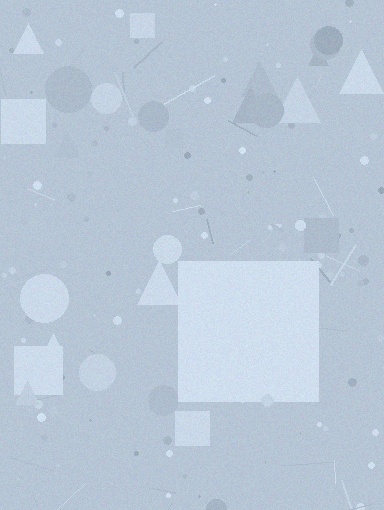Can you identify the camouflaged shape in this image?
The camouflaged shape is a square.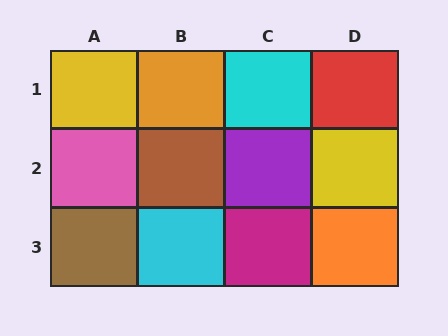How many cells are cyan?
2 cells are cyan.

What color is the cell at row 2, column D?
Yellow.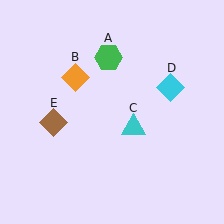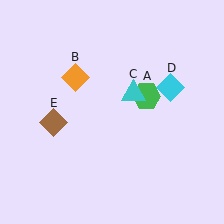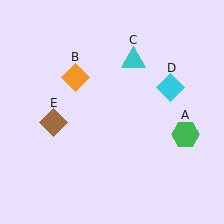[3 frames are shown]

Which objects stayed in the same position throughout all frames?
Orange diamond (object B) and cyan diamond (object D) and brown diamond (object E) remained stationary.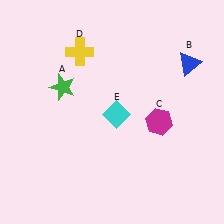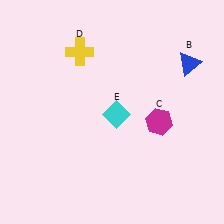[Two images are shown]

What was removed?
The green star (A) was removed in Image 2.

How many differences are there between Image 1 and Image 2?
There is 1 difference between the two images.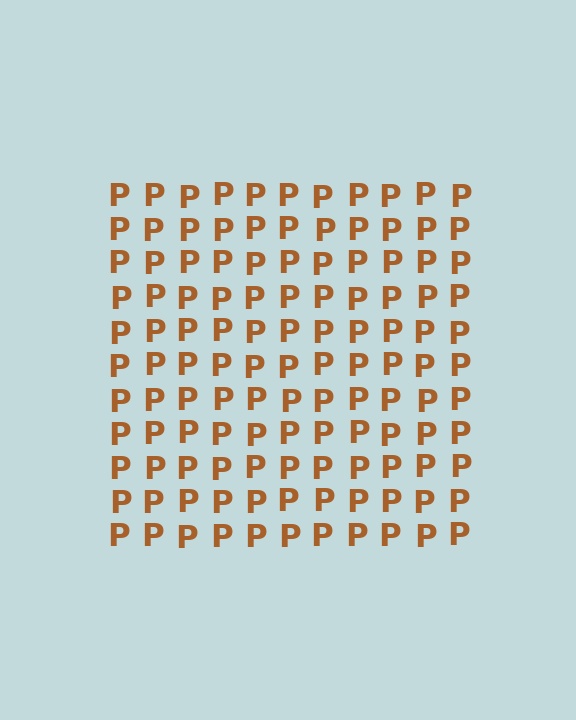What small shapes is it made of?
It is made of small letter P's.